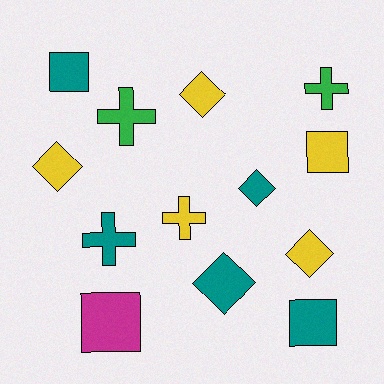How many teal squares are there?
There are 2 teal squares.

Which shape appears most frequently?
Diamond, with 5 objects.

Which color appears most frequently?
Yellow, with 5 objects.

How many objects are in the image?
There are 13 objects.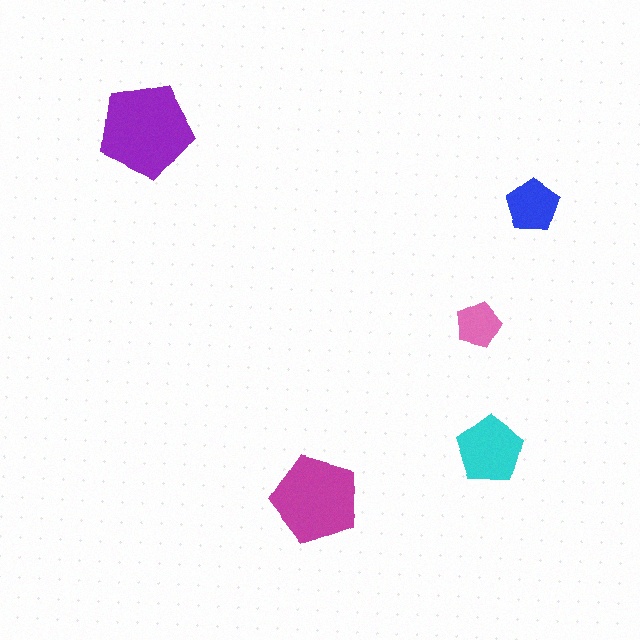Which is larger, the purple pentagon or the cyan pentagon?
The purple one.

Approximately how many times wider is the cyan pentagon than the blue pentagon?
About 1.5 times wider.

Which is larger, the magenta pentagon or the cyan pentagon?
The magenta one.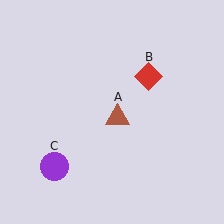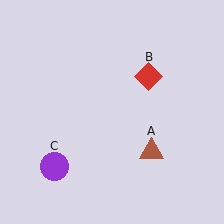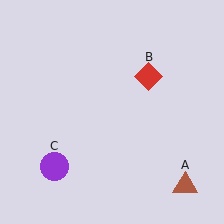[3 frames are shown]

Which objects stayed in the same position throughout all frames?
Red diamond (object B) and purple circle (object C) remained stationary.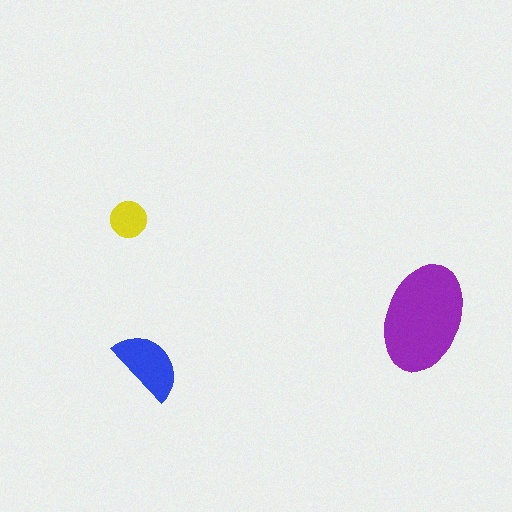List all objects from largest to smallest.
The purple ellipse, the blue semicircle, the yellow circle.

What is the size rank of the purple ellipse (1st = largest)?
1st.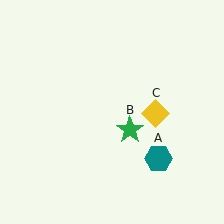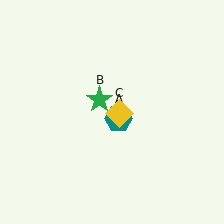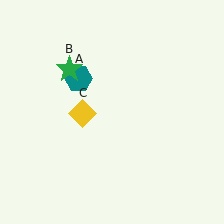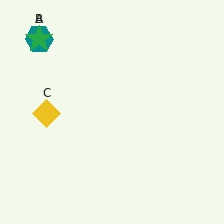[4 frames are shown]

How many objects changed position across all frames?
3 objects changed position: teal hexagon (object A), green star (object B), yellow diamond (object C).